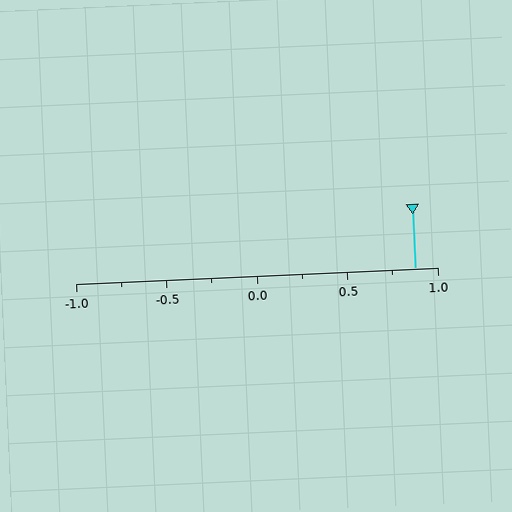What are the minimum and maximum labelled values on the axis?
The axis runs from -1.0 to 1.0.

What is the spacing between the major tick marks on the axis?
The major ticks are spaced 0.5 apart.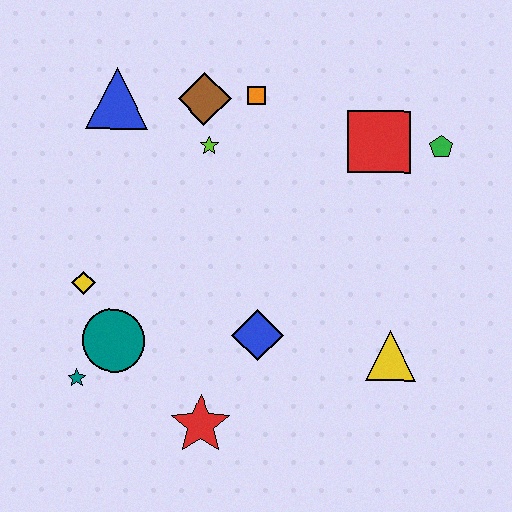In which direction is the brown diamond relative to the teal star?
The brown diamond is above the teal star.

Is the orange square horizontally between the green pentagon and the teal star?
Yes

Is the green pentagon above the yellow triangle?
Yes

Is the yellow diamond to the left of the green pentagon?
Yes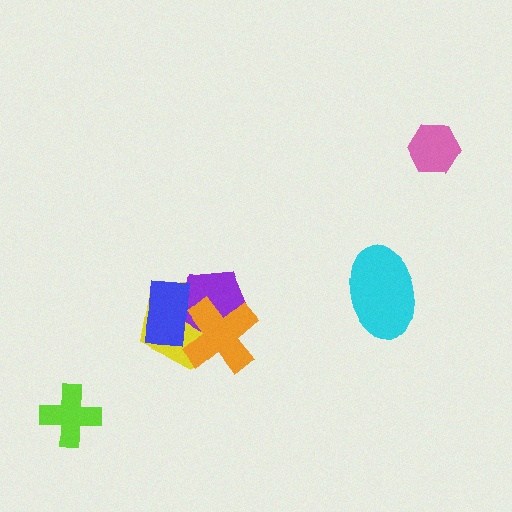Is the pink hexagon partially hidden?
No, no other shape covers it.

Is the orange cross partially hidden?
Yes, it is partially covered by another shape.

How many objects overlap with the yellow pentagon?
3 objects overlap with the yellow pentagon.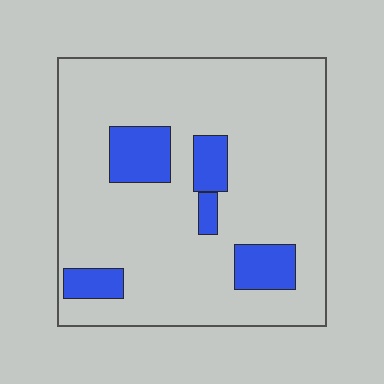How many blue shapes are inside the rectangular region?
5.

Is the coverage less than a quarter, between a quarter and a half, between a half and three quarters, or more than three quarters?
Less than a quarter.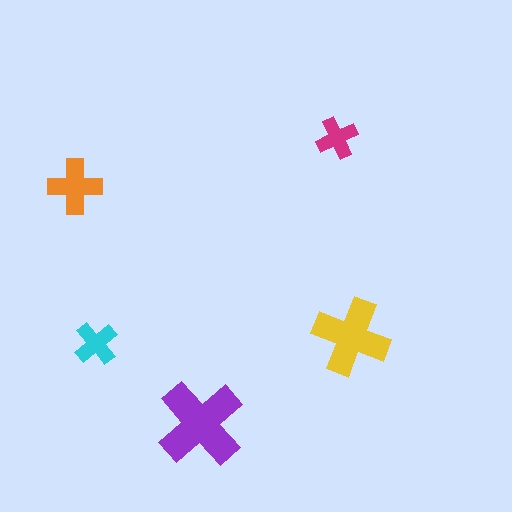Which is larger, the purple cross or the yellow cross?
The purple one.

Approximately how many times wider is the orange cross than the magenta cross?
About 1.5 times wider.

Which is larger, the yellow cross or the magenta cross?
The yellow one.